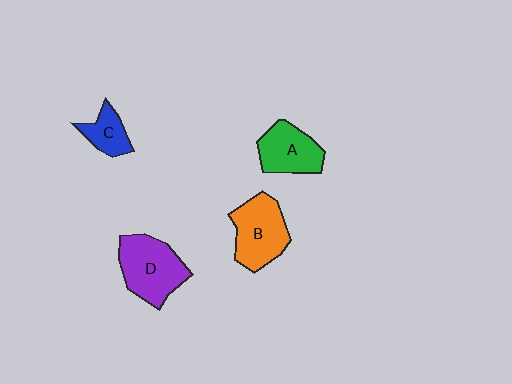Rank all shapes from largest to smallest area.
From largest to smallest: D (purple), B (orange), A (green), C (blue).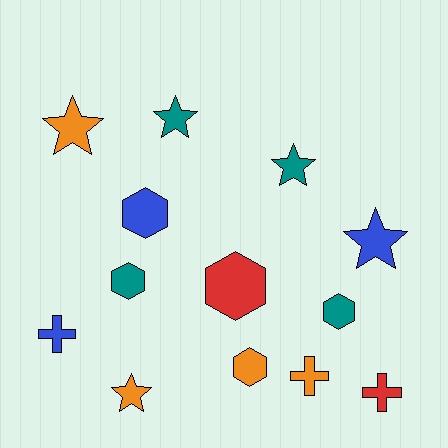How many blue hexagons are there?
There is 1 blue hexagon.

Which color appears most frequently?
Teal, with 4 objects.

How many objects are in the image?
There are 13 objects.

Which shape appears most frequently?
Star, with 5 objects.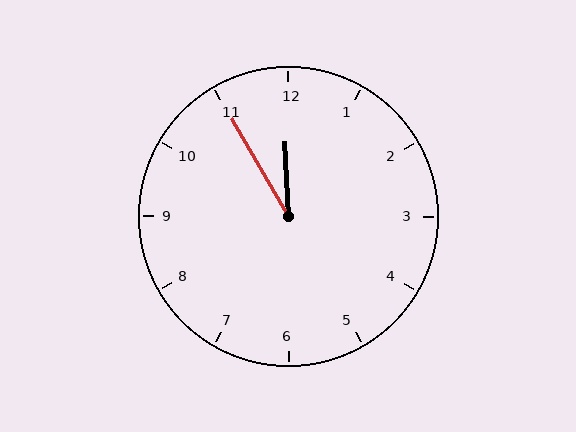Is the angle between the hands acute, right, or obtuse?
It is acute.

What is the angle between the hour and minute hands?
Approximately 28 degrees.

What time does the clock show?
11:55.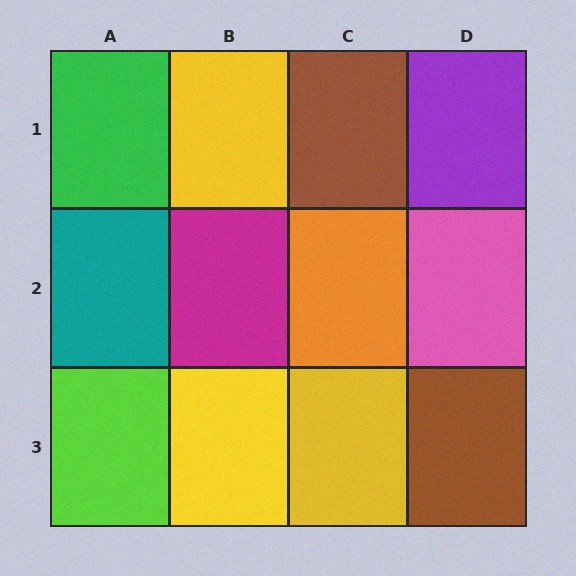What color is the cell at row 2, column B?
Magenta.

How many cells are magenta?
1 cell is magenta.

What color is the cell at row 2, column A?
Teal.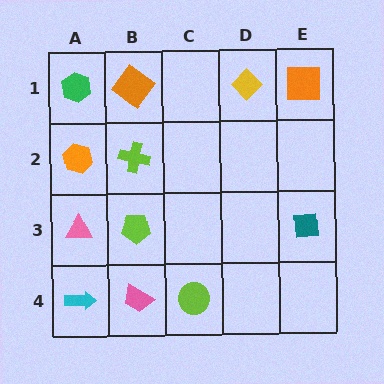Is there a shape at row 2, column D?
No, that cell is empty.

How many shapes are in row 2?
2 shapes.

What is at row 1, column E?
An orange square.